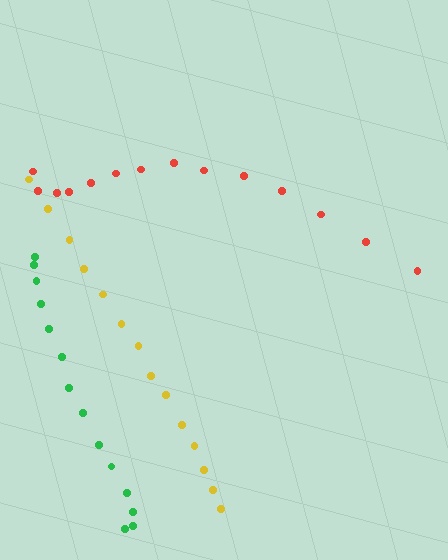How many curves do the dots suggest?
There are 3 distinct paths.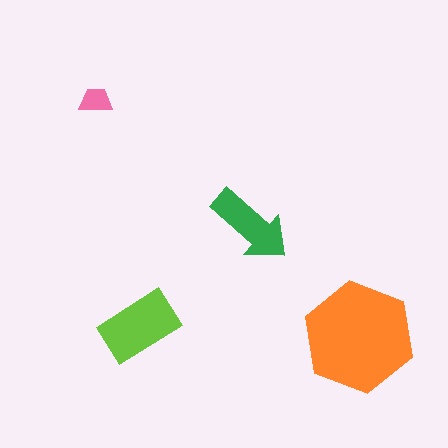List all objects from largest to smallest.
The orange hexagon, the lime rectangle, the green arrow, the pink trapezoid.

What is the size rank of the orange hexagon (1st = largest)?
1st.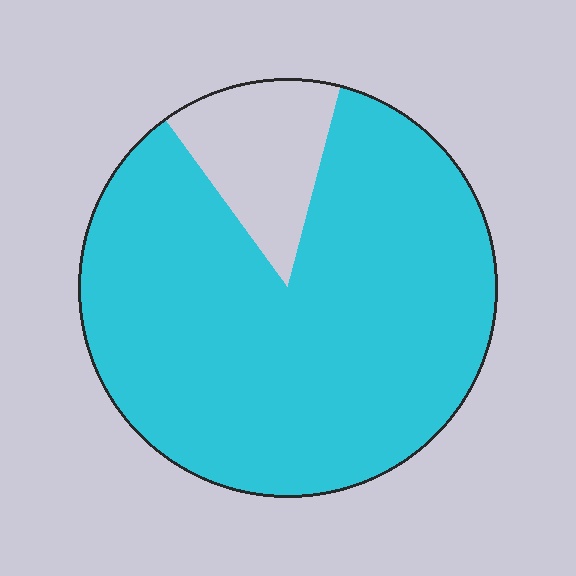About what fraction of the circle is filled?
About seven eighths (7/8).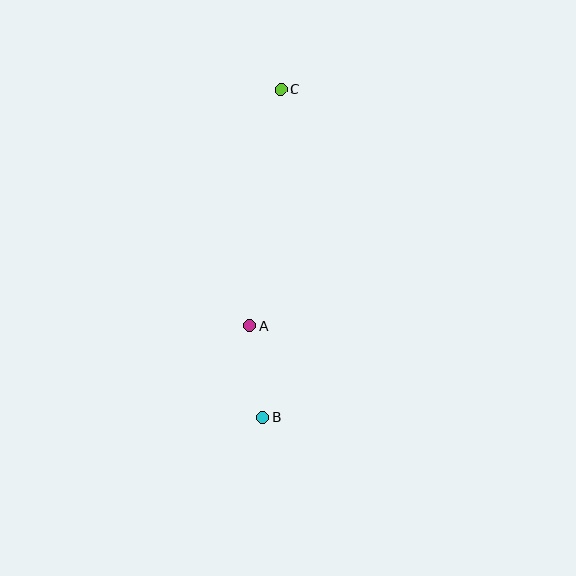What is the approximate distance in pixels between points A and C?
The distance between A and C is approximately 238 pixels.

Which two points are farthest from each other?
Points B and C are farthest from each other.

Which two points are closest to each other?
Points A and B are closest to each other.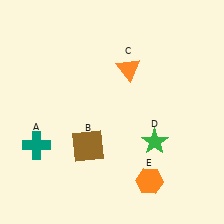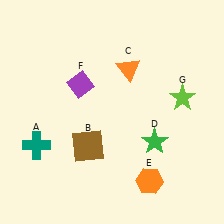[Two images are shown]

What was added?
A purple diamond (F), a lime star (G) were added in Image 2.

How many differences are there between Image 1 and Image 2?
There are 2 differences between the two images.